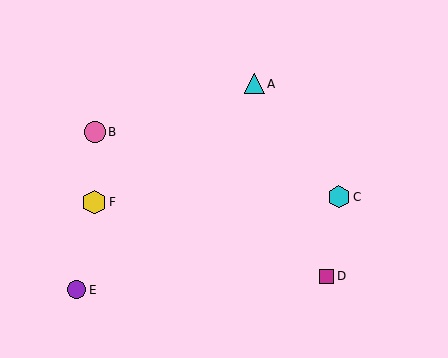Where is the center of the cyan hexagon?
The center of the cyan hexagon is at (339, 197).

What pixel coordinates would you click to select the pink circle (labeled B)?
Click at (95, 132) to select the pink circle B.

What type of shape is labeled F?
Shape F is a yellow hexagon.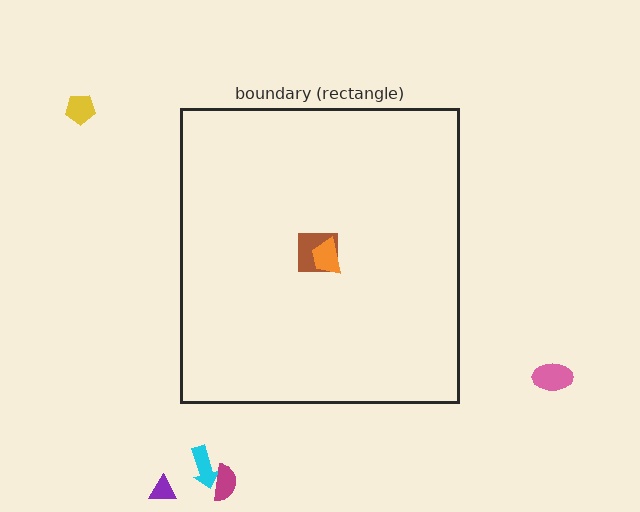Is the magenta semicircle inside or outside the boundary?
Outside.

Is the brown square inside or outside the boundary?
Inside.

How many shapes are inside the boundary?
2 inside, 5 outside.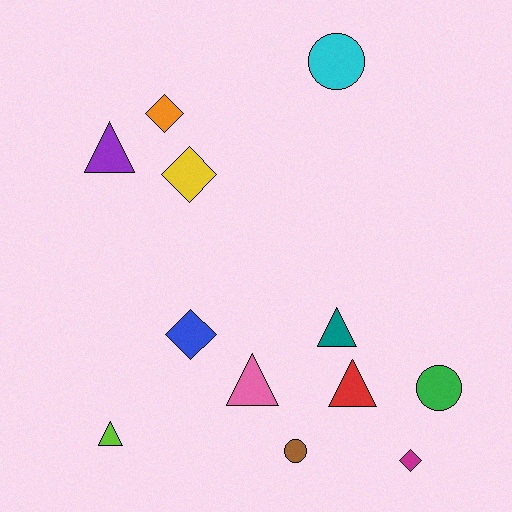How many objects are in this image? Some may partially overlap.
There are 12 objects.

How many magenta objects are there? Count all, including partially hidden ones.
There is 1 magenta object.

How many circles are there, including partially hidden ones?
There are 3 circles.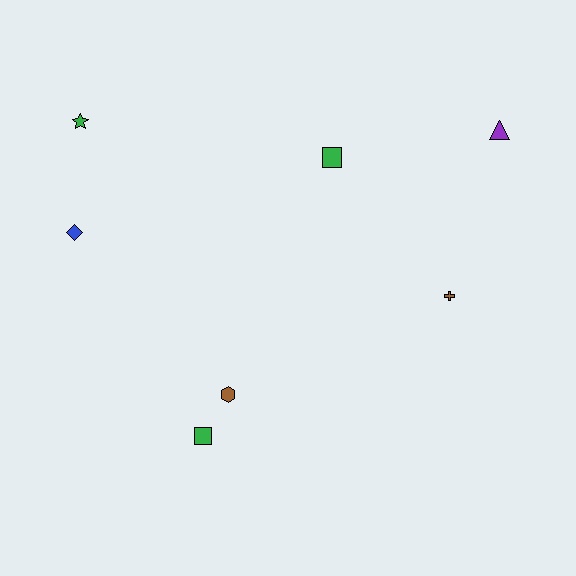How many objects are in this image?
There are 7 objects.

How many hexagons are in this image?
There is 1 hexagon.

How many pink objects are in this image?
There are no pink objects.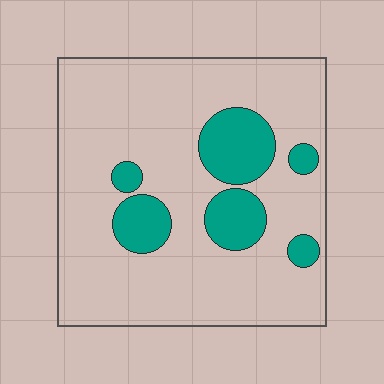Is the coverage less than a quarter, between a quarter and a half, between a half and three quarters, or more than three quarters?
Less than a quarter.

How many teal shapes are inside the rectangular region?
6.